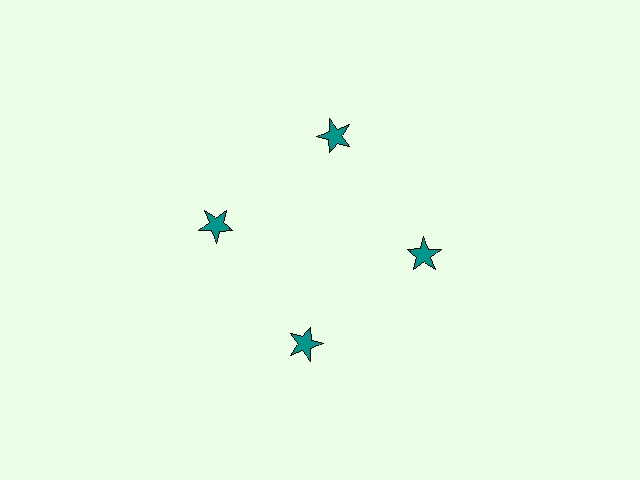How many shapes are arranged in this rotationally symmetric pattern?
There are 4 shapes, arranged in 4 groups of 1.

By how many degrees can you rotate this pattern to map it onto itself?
The pattern maps onto itself every 90 degrees of rotation.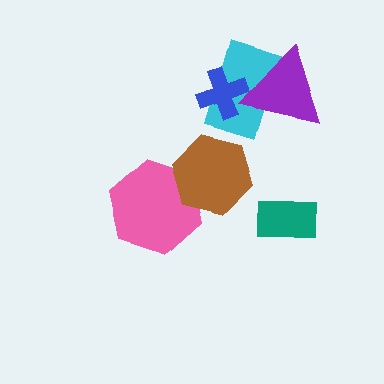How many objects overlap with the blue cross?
2 objects overlap with the blue cross.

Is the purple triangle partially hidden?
Yes, it is partially covered by another shape.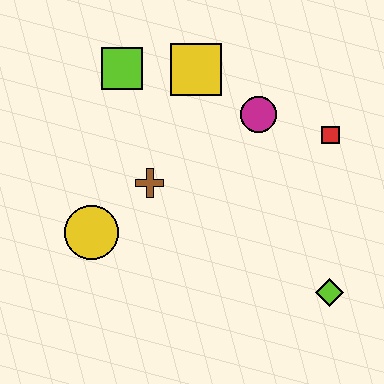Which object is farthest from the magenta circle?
The yellow circle is farthest from the magenta circle.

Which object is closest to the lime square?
The yellow square is closest to the lime square.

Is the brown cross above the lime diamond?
Yes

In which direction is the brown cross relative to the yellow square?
The brown cross is below the yellow square.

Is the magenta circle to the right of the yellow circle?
Yes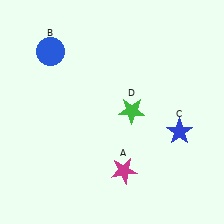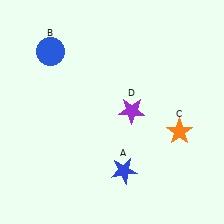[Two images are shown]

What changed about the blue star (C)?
In Image 1, C is blue. In Image 2, it changed to orange.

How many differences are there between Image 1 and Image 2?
There are 3 differences between the two images.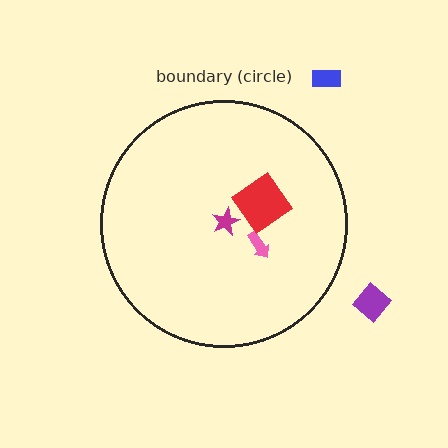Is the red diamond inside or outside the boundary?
Inside.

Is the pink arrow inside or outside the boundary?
Inside.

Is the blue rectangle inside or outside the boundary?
Outside.